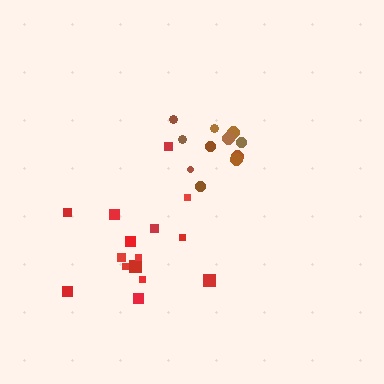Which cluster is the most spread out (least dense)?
Red.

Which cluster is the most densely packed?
Brown.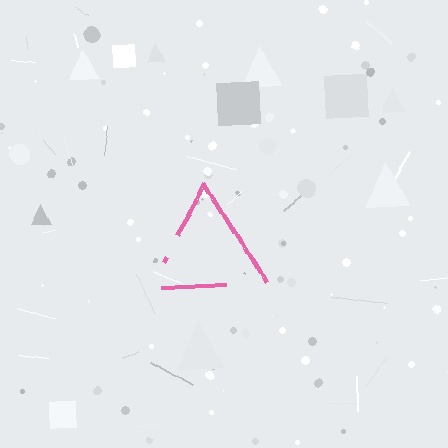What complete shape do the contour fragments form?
The contour fragments form a triangle.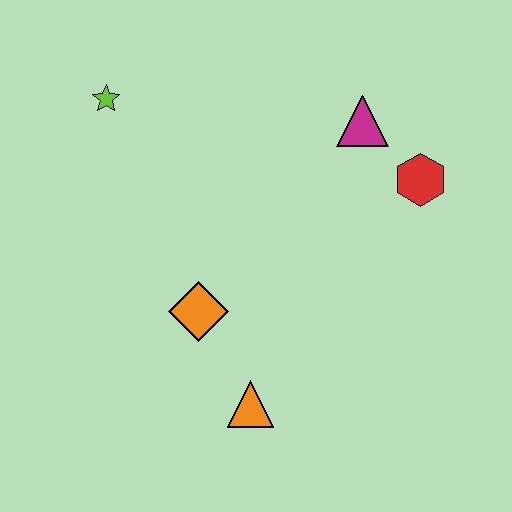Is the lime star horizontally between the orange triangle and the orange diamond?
No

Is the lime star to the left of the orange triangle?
Yes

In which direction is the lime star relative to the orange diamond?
The lime star is above the orange diamond.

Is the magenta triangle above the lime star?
No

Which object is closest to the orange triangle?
The orange diamond is closest to the orange triangle.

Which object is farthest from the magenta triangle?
The orange triangle is farthest from the magenta triangle.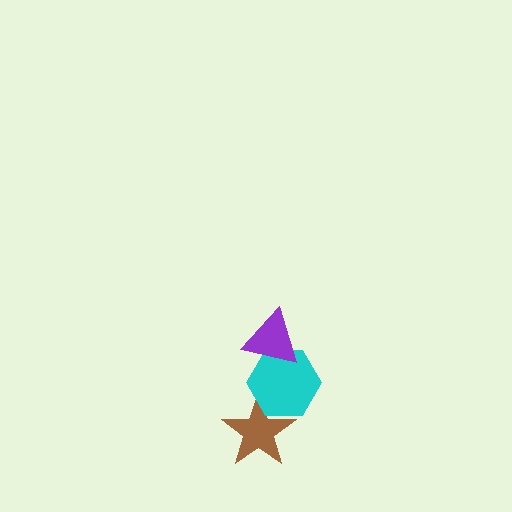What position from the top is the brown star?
The brown star is 3rd from the top.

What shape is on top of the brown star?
The cyan hexagon is on top of the brown star.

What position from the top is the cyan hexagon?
The cyan hexagon is 2nd from the top.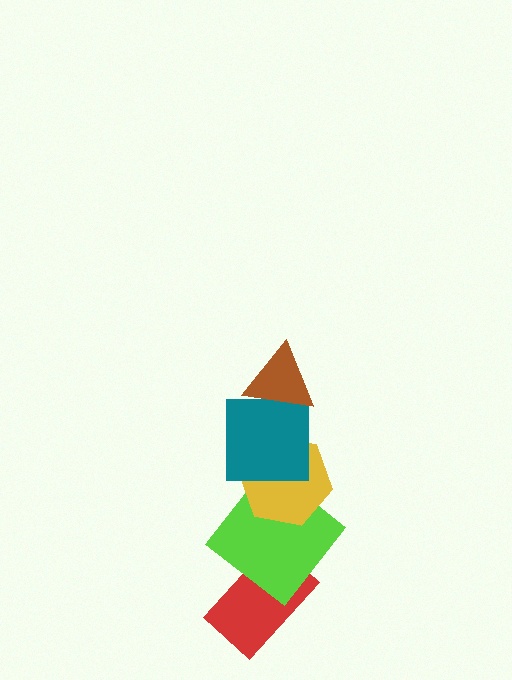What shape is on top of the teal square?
The brown triangle is on top of the teal square.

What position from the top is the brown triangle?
The brown triangle is 1st from the top.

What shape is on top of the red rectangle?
The lime diamond is on top of the red rectangle.